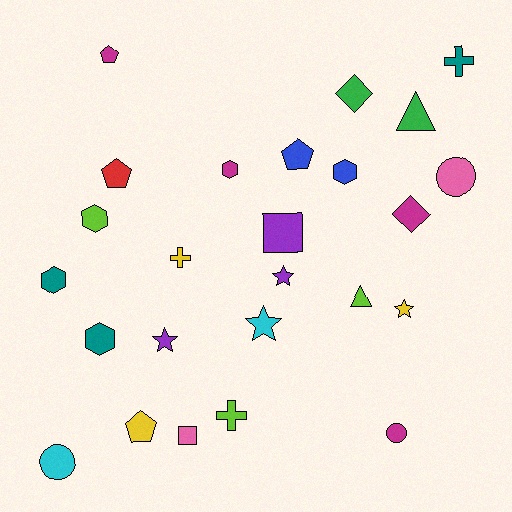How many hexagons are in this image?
There are 5 hexagons.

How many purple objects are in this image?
There are 3 purple objects.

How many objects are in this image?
There are 25 objects.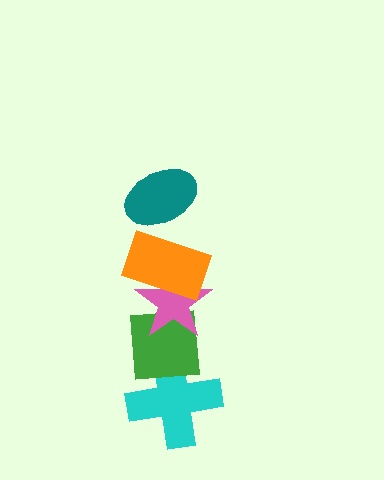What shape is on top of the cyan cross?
The green square is on top of the cyan cross.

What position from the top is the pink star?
The pink star is 3rd from the top.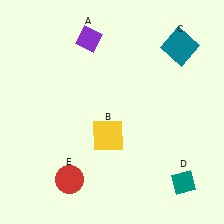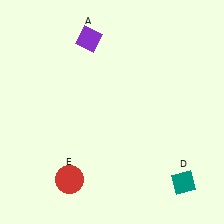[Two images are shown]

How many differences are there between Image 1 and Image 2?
There are 2 differences between the two images.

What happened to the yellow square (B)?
The yellow square (B) was removed in Image 2. It was in the bottom-left area of Image 1.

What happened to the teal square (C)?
The teal square (C) was removed in Image 2. It was in the top-right area of Image 1.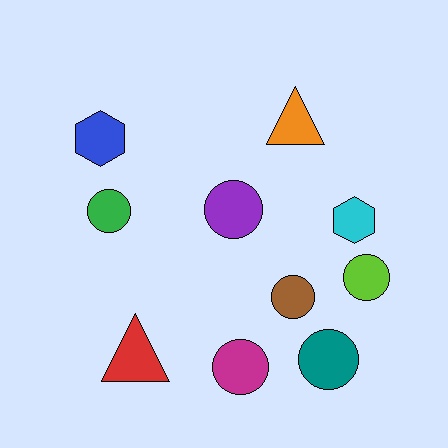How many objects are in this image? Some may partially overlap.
There are 10 objects.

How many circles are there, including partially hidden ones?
There are 6 circles.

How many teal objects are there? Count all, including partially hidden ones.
There is 1 teal object.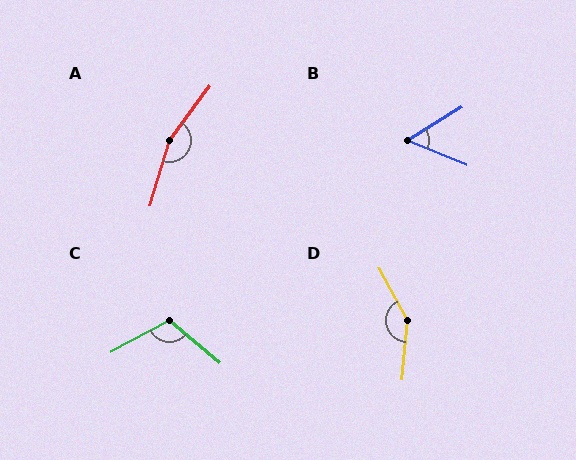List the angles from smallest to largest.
B (55°), C (111°), D (146°), A (159°).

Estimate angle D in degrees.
Approximately 146 degrees.